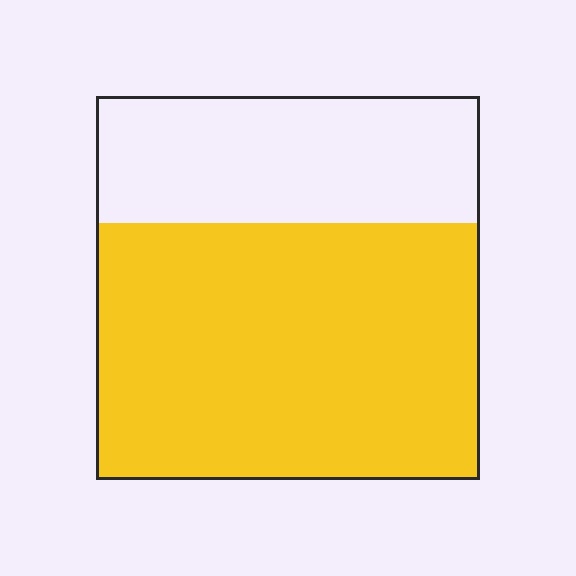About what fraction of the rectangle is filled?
About two thirds (2/3).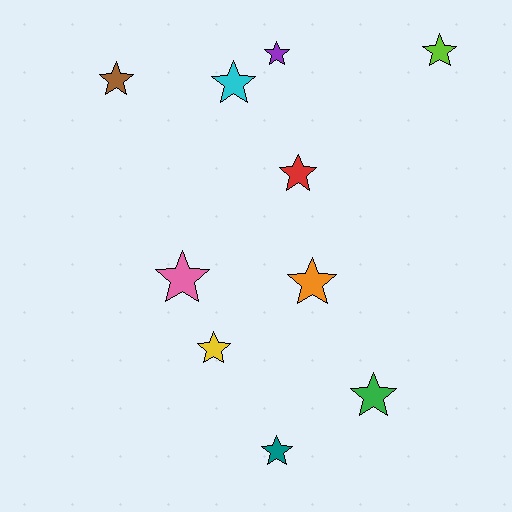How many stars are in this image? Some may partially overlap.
There are 10 stars.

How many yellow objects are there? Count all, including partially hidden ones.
There is 1 yellow object.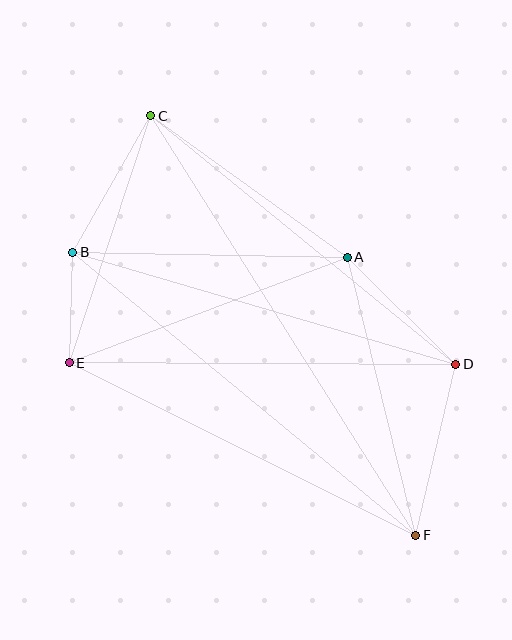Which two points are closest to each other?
Points B and E are closest to each other.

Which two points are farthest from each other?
Points C and F are farthest from each other.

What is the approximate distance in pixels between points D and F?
The distance between D and F is approximately 176 pixels.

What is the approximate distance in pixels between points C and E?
The distance between C and E is approximately 260 pixels.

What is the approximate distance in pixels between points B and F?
The distance between B and F is approximately 445 pixels.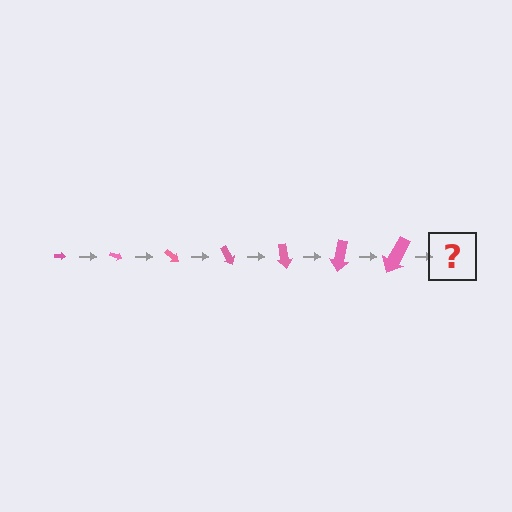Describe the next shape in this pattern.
It should be an arrow, larger than the previous one and rotated 140 degrees from the start.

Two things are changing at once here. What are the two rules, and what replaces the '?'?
The two rules are that the arrow grows larger each step and it rotates 20 degrees each step. The '?' should be an arrow, larger than the previous one and rotated 140 degrees from the start.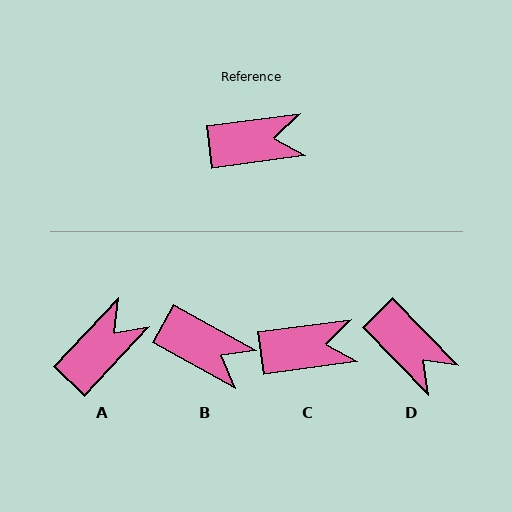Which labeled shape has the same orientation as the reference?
C.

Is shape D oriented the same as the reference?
No, it is off by about 54 degrees.